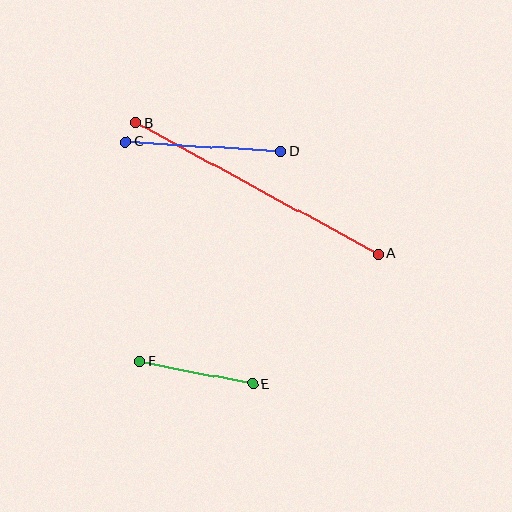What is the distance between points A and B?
The distance is approximately 275 pixels.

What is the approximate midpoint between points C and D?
The midpoint is at approximately (203, 146) pixels.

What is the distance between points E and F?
The distance is approximately 115 pixels.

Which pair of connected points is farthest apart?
Points A and B are farthest apart.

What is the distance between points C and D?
The distance is approximately 155 pixels.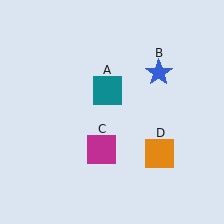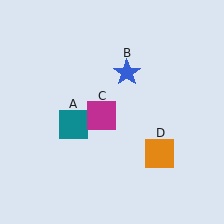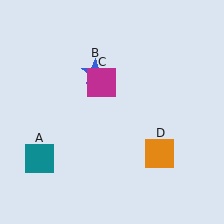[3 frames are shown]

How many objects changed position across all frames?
3 objects changed position: teal square (object A), blue star (object B), magenta square (object C).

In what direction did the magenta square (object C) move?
The magenta square (object C) moved up.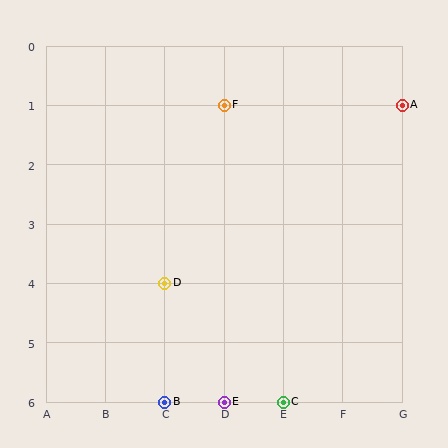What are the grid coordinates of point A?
Point A is at grid coordinates (G, 1).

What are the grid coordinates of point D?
Point D is at grid coordinates (C, 4).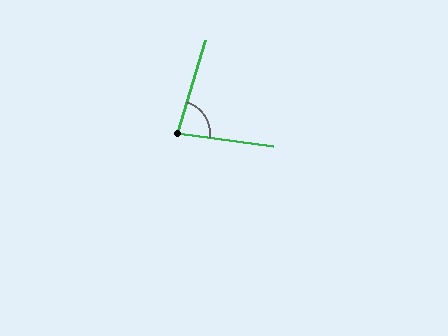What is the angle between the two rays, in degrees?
Approximately 81 degrees.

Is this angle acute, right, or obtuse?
It is acute.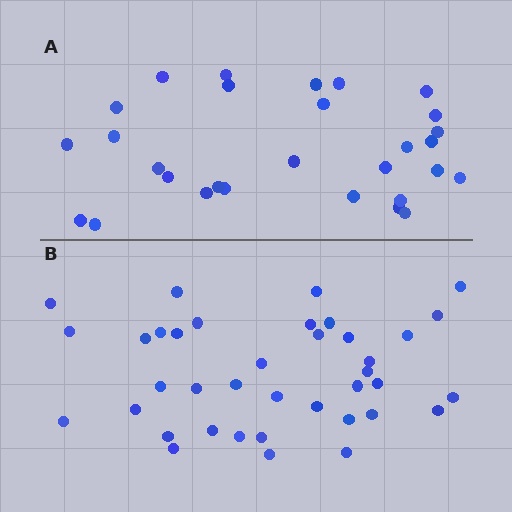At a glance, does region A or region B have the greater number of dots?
Region B (the bottom region) has more dots.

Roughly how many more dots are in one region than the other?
Region B has roughly 8 or so more dots than region A.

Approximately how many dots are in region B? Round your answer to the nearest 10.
About 40 dots. (The exact count is 38, which rounds to 40.)